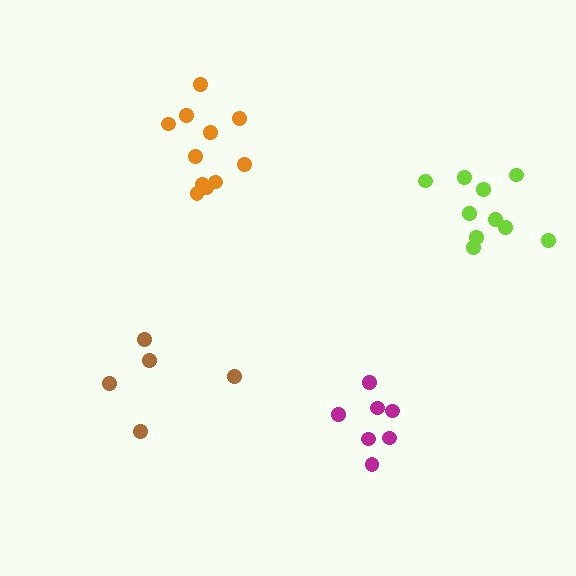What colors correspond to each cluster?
The clusters are colored: magenta, lime, orange, brown.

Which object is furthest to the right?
The lime cluster is rightmost.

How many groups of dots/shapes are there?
There are 4 groups.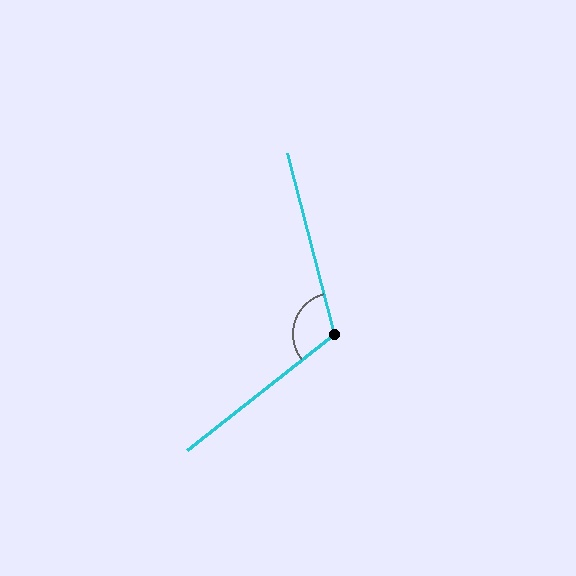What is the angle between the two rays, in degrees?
Approximately 114 degrees.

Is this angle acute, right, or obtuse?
It is obtuse.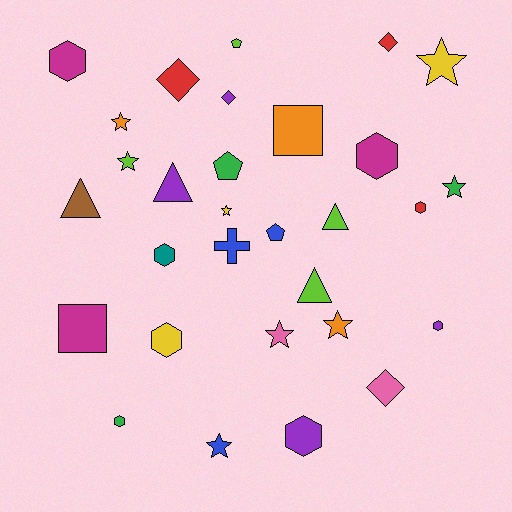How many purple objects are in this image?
There are 4 purple objects.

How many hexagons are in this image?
There are 8 hexagons.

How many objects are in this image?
There are 30 objects.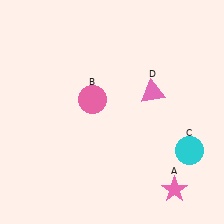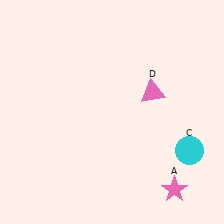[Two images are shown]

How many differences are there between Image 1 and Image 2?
There is 1 difference between the two images.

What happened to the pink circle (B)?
The pink circle (B) was removed in Image 2. It was in the top-left area of Image 1.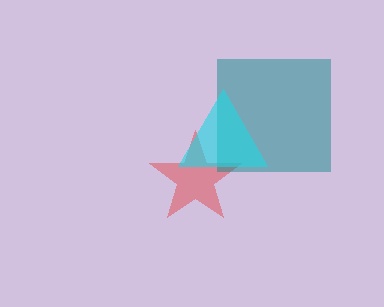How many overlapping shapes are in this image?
There are 3 overlapping shapes in the image.